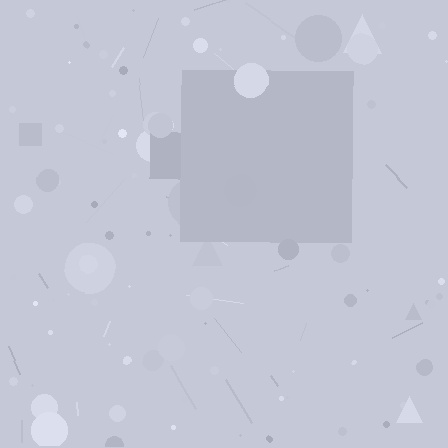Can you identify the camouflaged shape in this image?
The camouflaged shape is a square.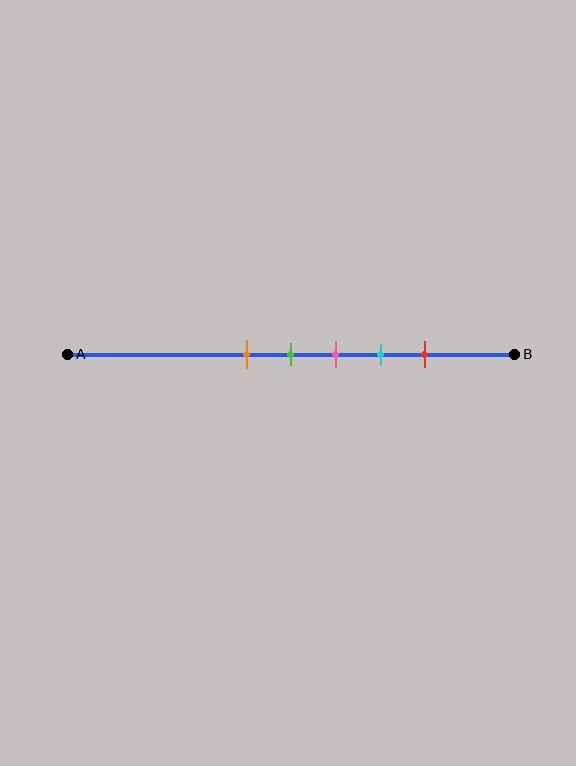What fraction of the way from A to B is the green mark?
The green mark is approximately 50% (0.5) of the way from A to B.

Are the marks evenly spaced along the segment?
Yes, the marks are approximately evenly spaced.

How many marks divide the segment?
There are 5 marks dividing the segment.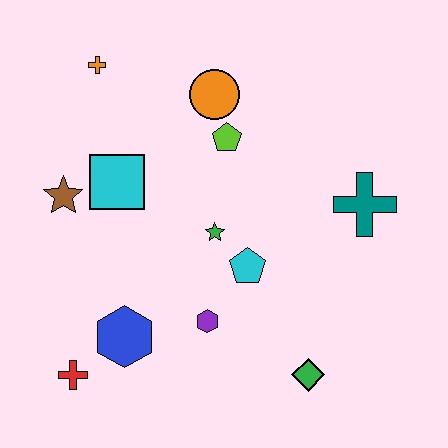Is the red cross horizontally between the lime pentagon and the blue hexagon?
No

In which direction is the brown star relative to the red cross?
The brown star is above the red cross.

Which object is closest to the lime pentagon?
The orange circle is closest to the lime pentagon.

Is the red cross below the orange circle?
Yes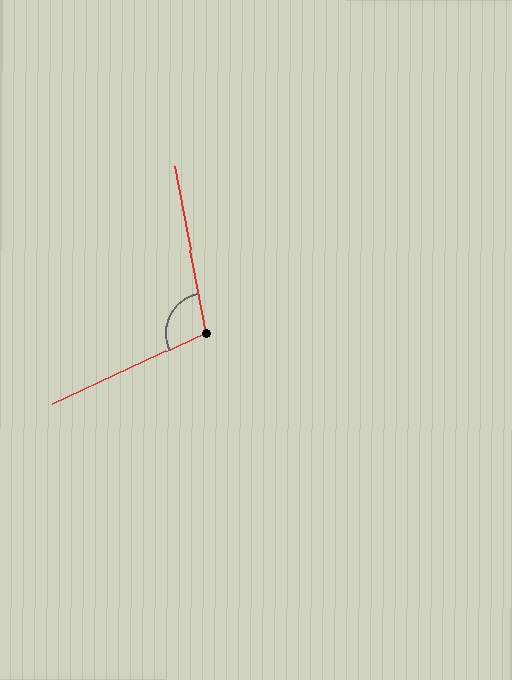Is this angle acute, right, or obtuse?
It is obtuse.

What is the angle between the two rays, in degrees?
Approximately 104 degrees.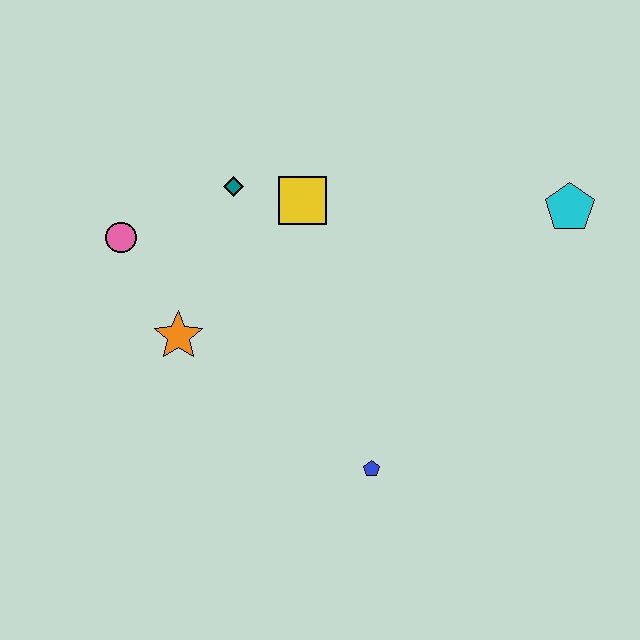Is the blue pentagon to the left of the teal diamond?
No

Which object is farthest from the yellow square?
The blue pentagon is farthest from the yellow square.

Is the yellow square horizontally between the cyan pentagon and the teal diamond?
Yes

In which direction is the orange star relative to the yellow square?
The orange star is below the yellow square.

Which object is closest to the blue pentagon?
The orange star is closest to the blue pentagon.